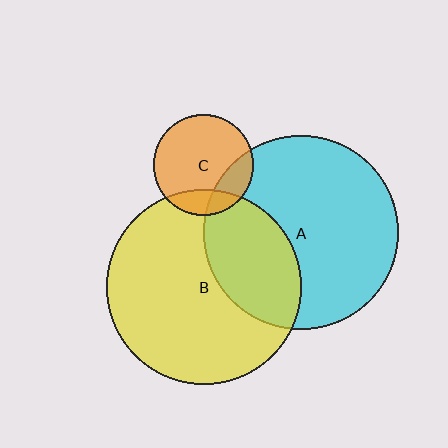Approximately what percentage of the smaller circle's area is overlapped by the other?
Approximately 15%.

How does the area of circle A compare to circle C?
Approximately 3.7 times.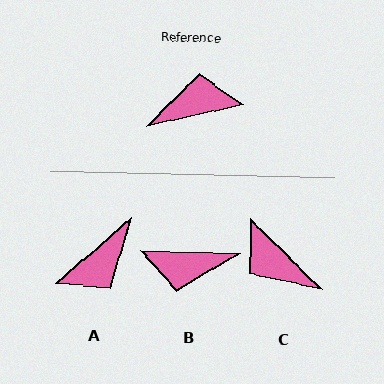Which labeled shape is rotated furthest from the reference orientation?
B, about 166 degrees away.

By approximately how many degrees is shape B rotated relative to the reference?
Approximately 166 degrees counter-clockwise.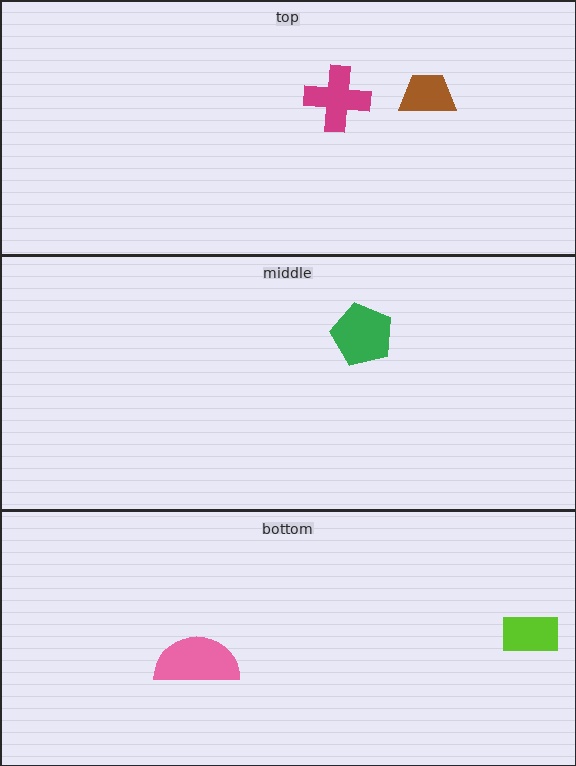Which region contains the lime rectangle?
The bottom region.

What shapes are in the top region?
The brown trapezoid, the magenta cross.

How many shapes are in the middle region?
1.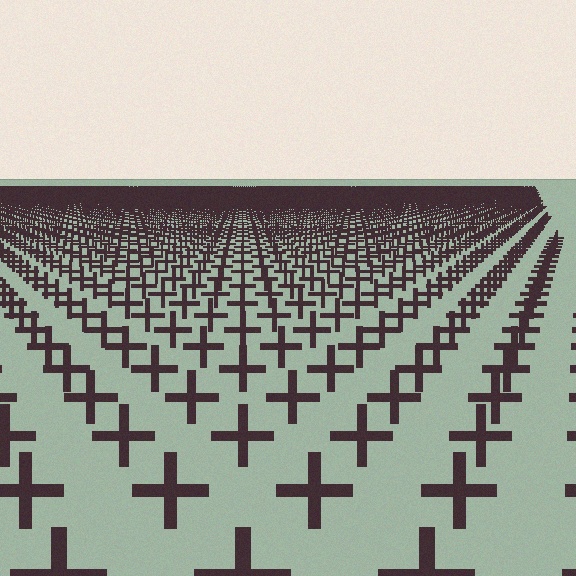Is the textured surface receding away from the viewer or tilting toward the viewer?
The surface is receding away from the viewer. Texture elements get smaller and denser toward the top.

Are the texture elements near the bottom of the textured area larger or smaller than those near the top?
Larger. Near the bottom, elements are closer to the viewer and appear at a bigger on-screen size.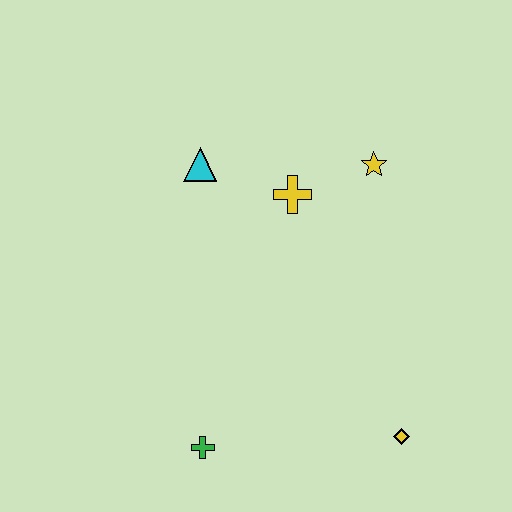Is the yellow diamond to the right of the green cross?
Yes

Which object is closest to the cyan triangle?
The yellow cross is closest to the cyan triangle.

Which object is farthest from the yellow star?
The green cross is farthest from the yellow star.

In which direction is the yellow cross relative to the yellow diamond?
The yellow cross is above the yellow diamond.